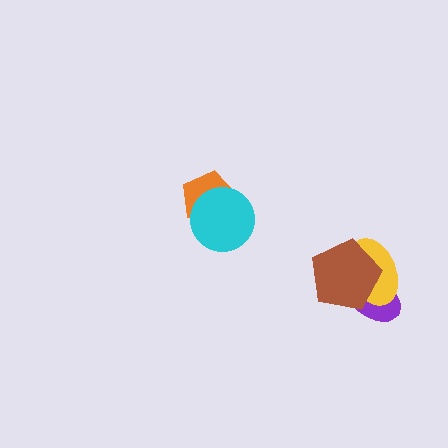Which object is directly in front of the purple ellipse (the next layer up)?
The yellow ellipse is directly in front of the purple ellipse.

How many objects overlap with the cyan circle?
1 object overlaps with the cyan circle.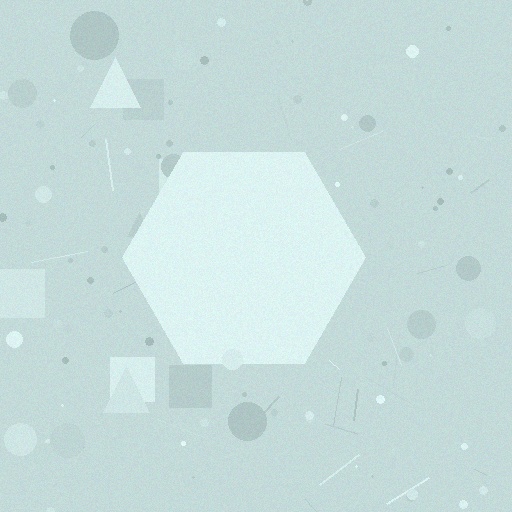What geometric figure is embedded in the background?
A hexagon is embedded in the background.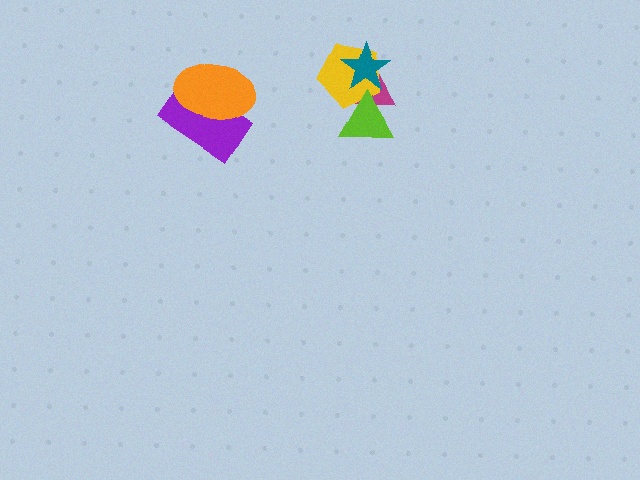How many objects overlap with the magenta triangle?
3 objects overlap with the magenta triangle.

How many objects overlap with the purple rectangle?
1 object overlaps with the purple rectangle.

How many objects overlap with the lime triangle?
2 objects overlap with the lime triangle.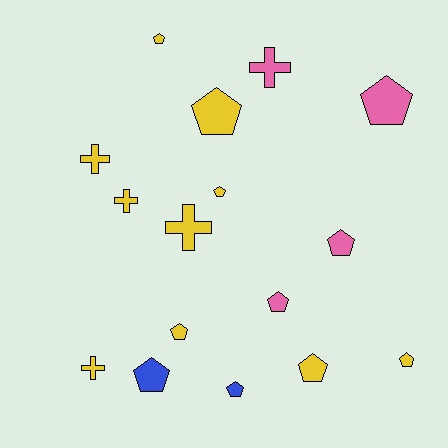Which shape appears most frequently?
Pentagon, with 11 objects.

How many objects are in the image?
There are 16 objects.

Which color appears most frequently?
Yellow, with 10 objects.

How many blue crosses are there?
There are no blue crosses.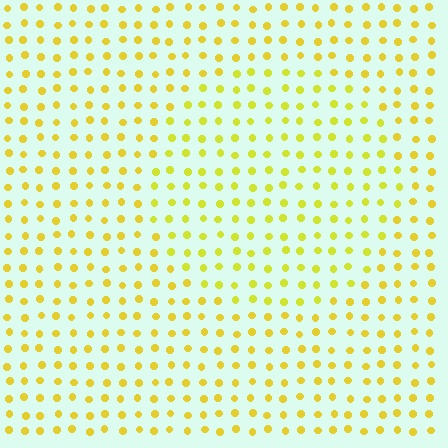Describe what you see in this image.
The image is filled with small yellow elements in a uniform arrangement. A circle-shaped region is visible where the elements are tinted to a slightly different hue, forming a subtle color boundary.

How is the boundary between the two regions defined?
The boundary is defined purely by a slight shift in hue (about 15 degrees). Spacing, size, and orientation are identical on both sides.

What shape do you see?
I see a circle.